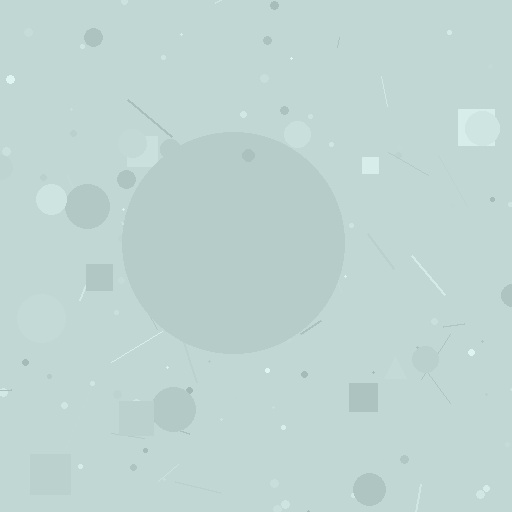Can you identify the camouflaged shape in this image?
The camouflaged shape is a circle.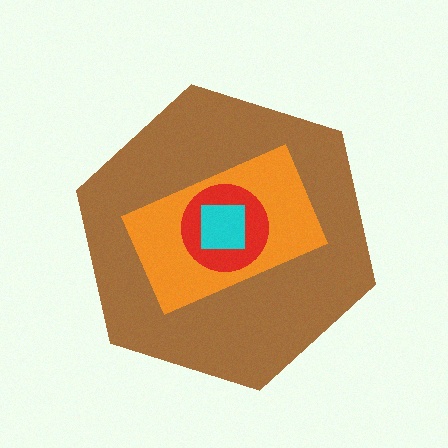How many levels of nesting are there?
4.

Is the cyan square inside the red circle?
Yes.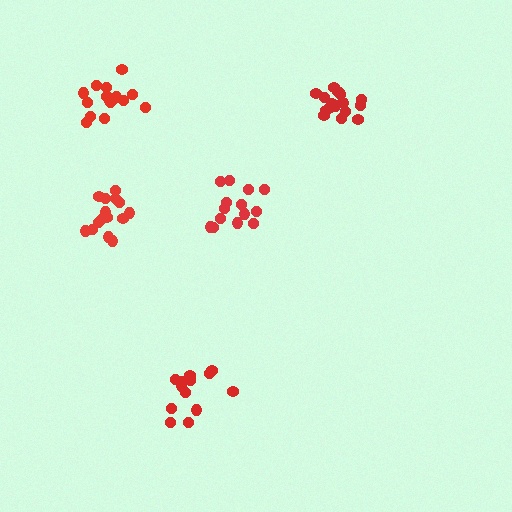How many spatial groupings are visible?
There are 5 spatial groupings.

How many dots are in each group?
Group 1: 14 dots, Group 2: 16 dots, Group 3: 13 dots, Group 4: 17 dots, Group 5: 15 dots (75 total).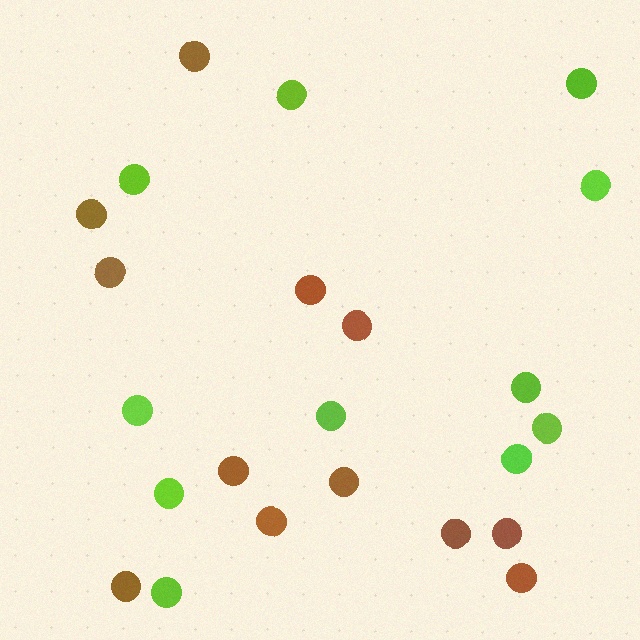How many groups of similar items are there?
There are 2 groups: one group of lime circles (11) and one group of brown circles (12).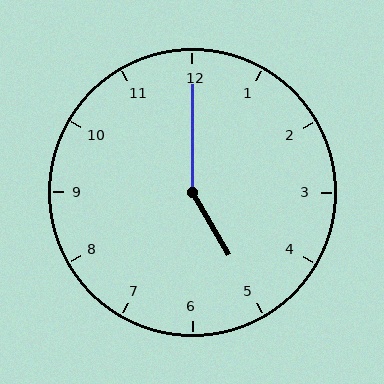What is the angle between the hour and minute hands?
Approximately 150 degrees.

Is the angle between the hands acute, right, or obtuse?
It is obtuse.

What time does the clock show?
5:00.